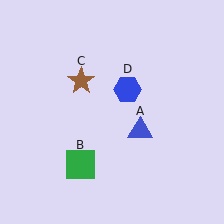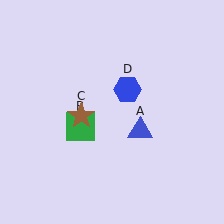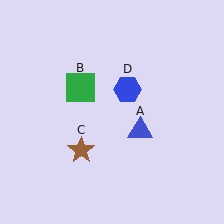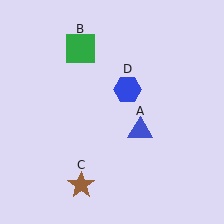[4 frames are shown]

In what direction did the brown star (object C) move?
The brown star (object C) moved down.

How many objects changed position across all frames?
2 objects changed position: green square (object B), brown star (object C).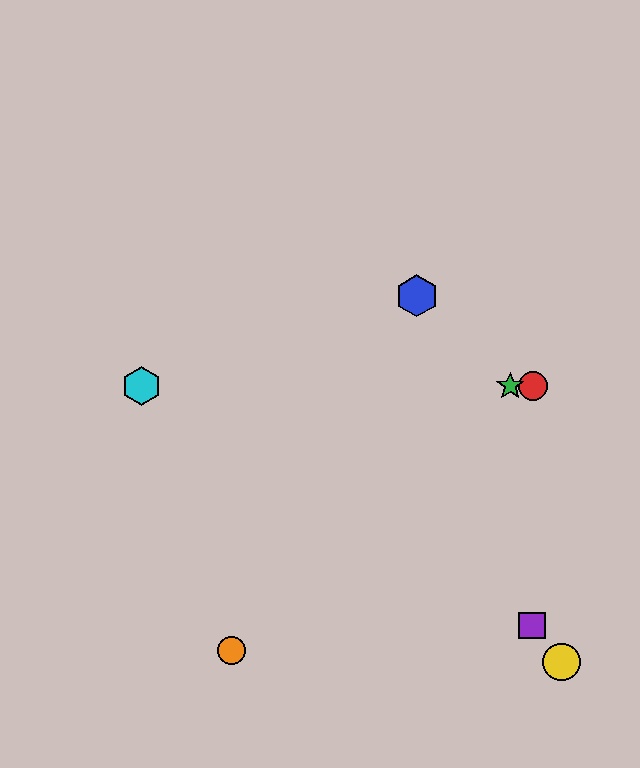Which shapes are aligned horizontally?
The red circle, the green star, the cyan hexagon are aligned horizontally.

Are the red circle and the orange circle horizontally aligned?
No, the red circle is at y≈386 and the orange circle is at y≈651.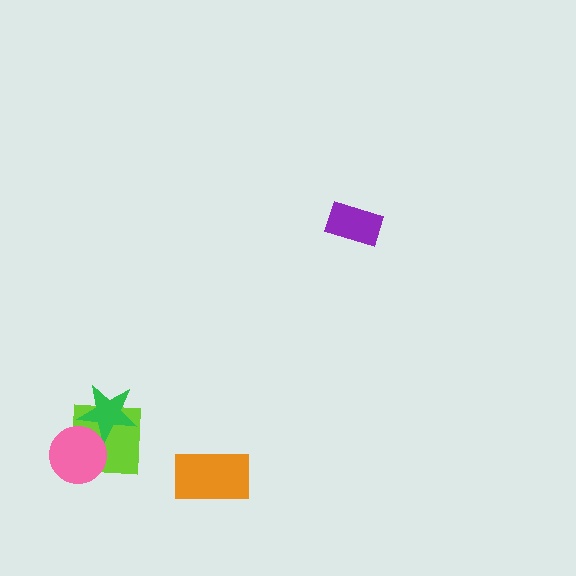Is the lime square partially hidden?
Yes, it is partially covered by another shape.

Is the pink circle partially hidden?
No, no other shape covers it.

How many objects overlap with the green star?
2 objects overlap with the green star.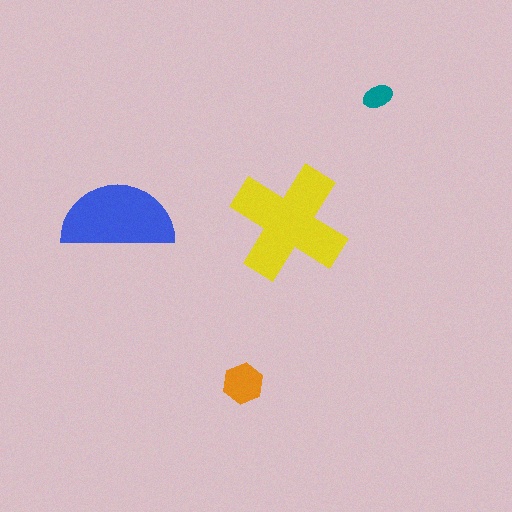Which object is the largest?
The yellow cross.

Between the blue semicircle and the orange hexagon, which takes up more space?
The blue semicircle.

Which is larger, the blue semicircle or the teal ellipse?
The blue semicircle.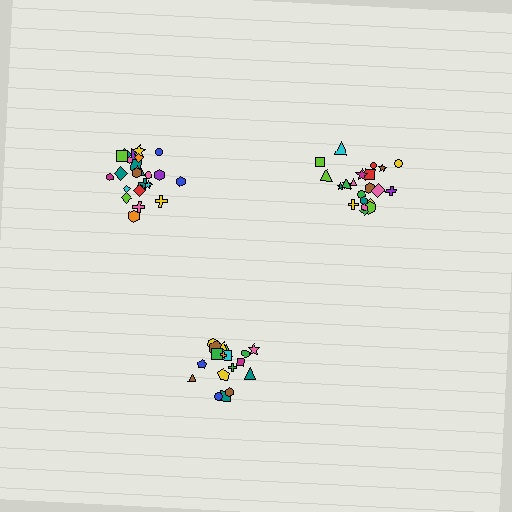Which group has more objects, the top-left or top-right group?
The top-left group.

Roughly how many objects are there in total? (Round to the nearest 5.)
Roughly 65 objects in total.